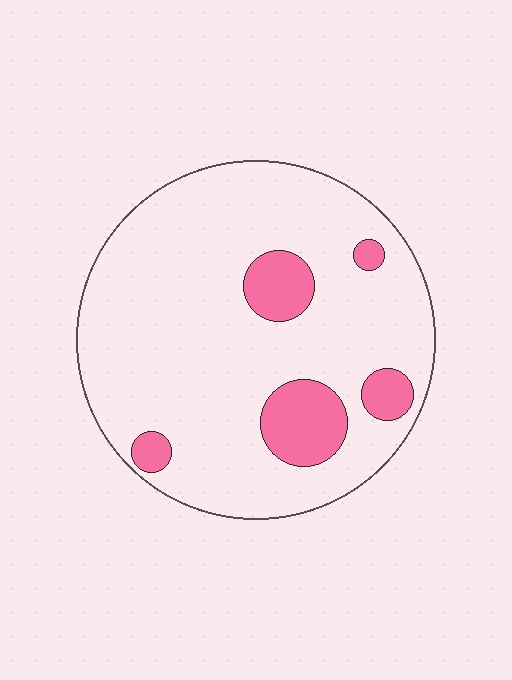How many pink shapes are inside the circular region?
5.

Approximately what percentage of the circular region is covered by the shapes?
Approximately 15%.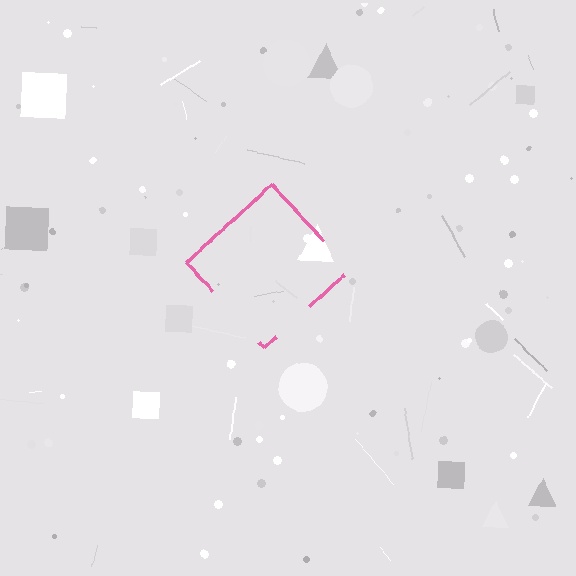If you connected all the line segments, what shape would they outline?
They would outline a diamond.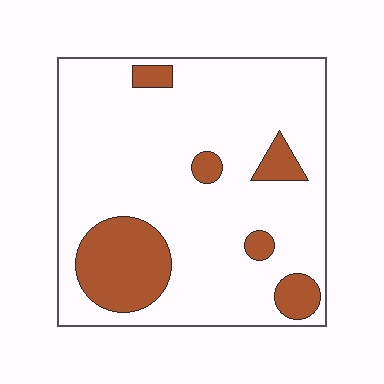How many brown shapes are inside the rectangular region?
6.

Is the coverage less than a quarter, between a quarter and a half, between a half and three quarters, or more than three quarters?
Less than a quarter.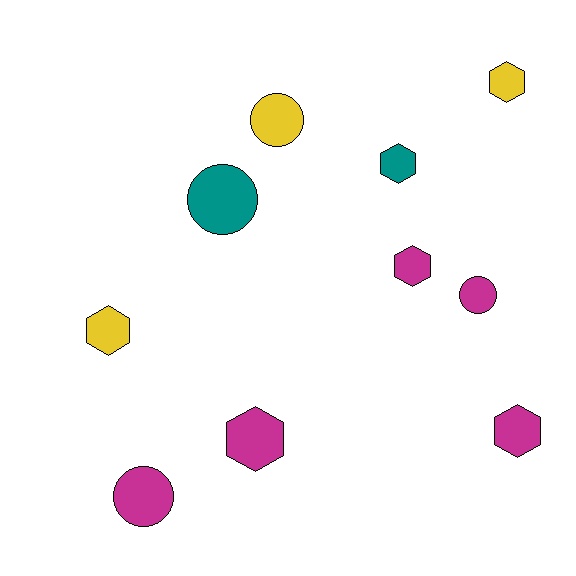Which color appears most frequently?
Magenta, with 5 objects.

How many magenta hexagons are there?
There are 3 magenta hexagons.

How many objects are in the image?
There are 10 objects.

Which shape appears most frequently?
Hexagon, with 6 objects.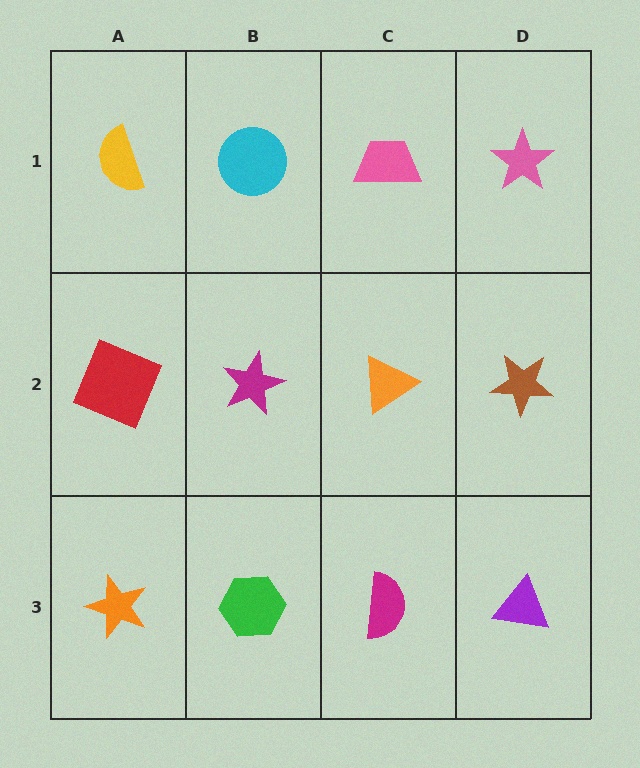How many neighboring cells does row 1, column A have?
2.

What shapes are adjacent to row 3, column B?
A magenta star (row 2, column B), an orange star (row 3, column A), a magenta semicircle (row 3, column C).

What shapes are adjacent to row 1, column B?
A magenta star (row 2, column B), a yellow semicircle (row 1, column A), a pink trapezoid (row 1, column C).